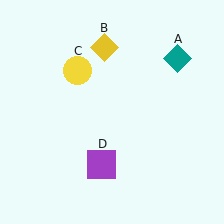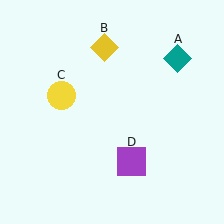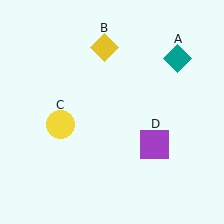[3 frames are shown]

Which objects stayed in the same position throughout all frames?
Teal diamond (object A) and yellow diamond (object B) remained stationary.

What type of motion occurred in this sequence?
The yellow circle (object C), purple square (object D) rotated counterclockwise around the center of the scene.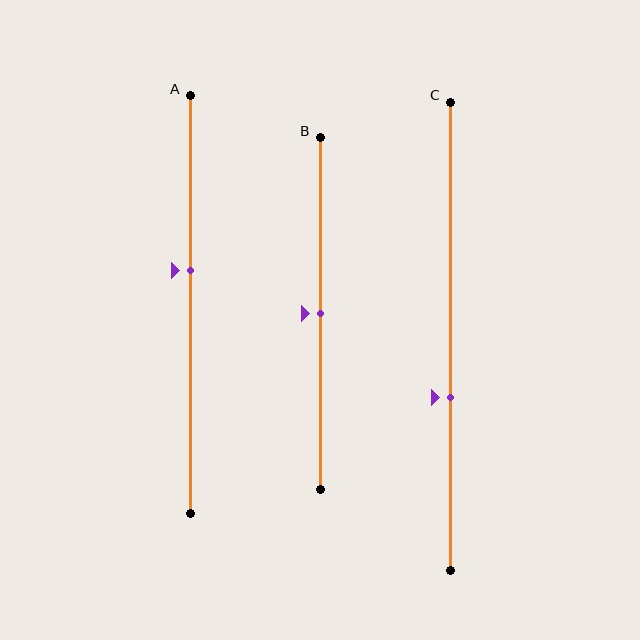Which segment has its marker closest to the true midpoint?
Segment B has its marker closest to the true midpoint.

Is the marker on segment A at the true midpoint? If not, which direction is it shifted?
No, the marker on segment A is shifted upward by about 8% of the segment length.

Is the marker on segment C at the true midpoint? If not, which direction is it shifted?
No, the marker on segment C is shifted downward by about 13% of the segment length.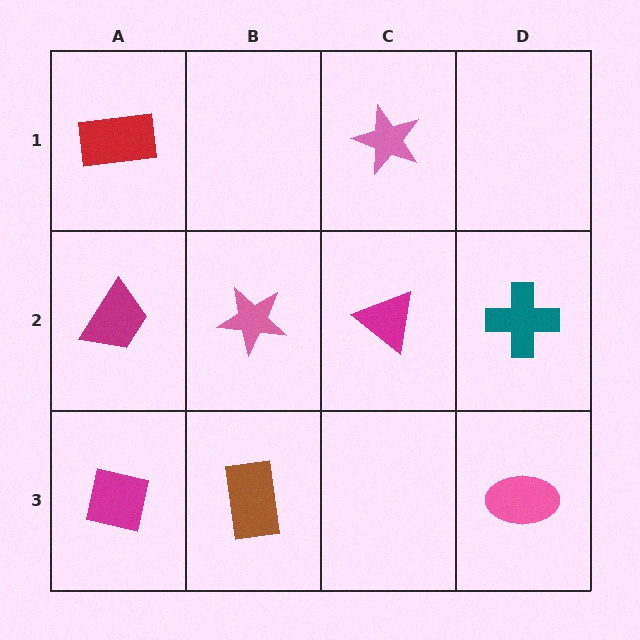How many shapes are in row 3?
3 shapes.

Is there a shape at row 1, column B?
No, that cell is empty.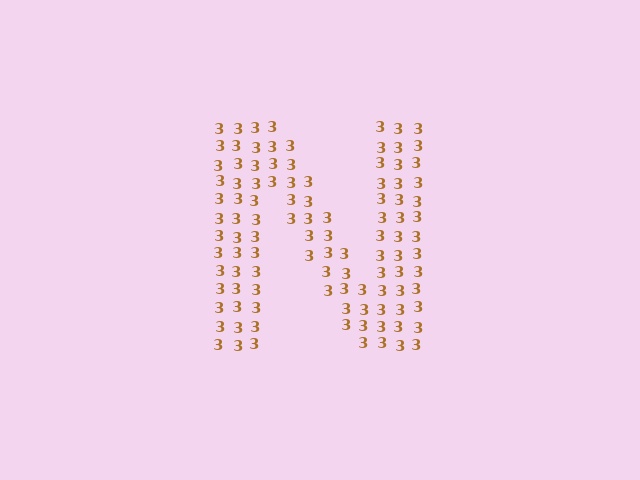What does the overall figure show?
The overall figure shows the letter N.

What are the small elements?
The small elements are digit 3's.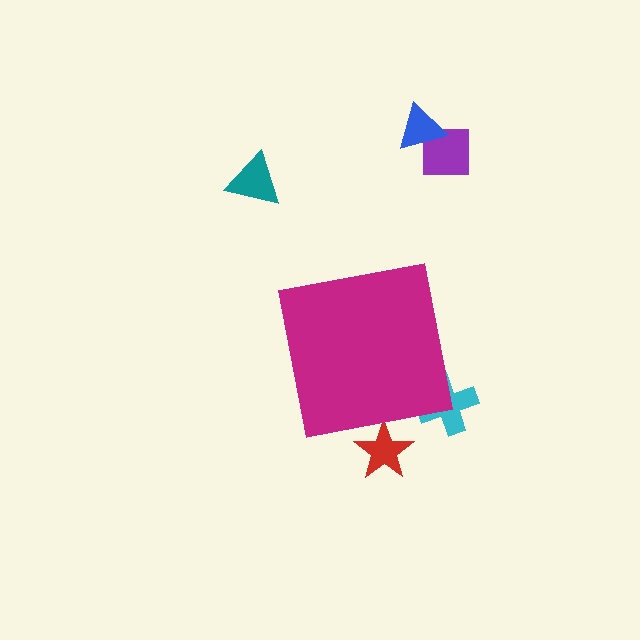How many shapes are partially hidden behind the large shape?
2 shapes are partially hidden.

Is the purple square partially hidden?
No, the purple square is fully visible.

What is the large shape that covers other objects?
A magenta square.